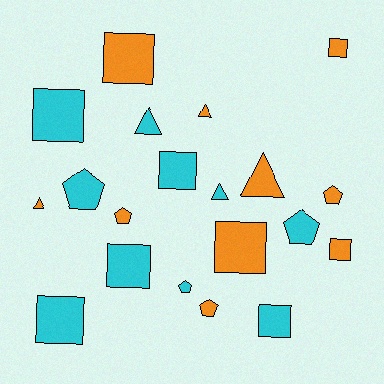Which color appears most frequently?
Cyan, with 10 objects.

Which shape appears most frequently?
Square, with 9 objects.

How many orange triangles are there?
There are 3 orange triangles.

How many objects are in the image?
There are 20 objects.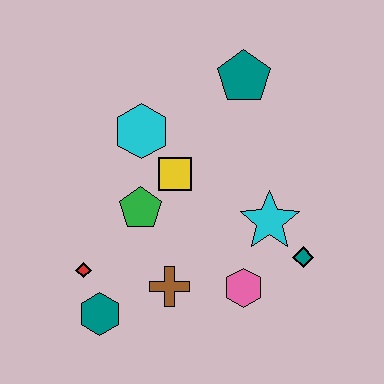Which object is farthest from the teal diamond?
The red diamond is farthest from the teal diamond.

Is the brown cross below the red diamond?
Yes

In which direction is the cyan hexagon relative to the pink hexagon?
The cyan hexagon is above the pink hexagon.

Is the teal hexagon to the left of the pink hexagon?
Yes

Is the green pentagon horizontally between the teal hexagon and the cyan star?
Yes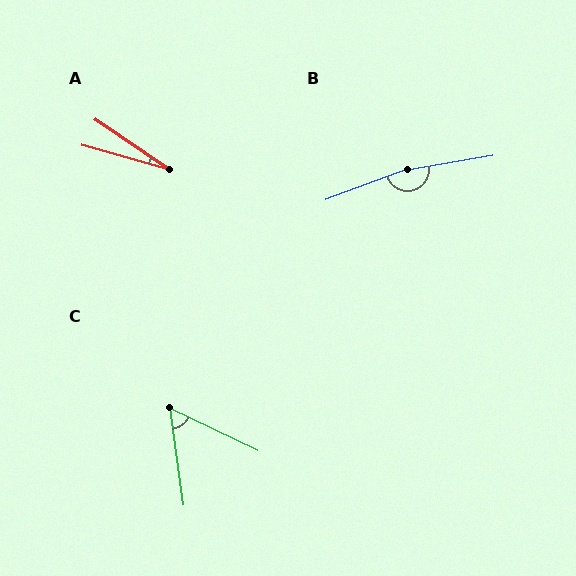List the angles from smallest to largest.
A (18°), C (57°), B (169°).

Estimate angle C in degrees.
Approximately 57 degrees.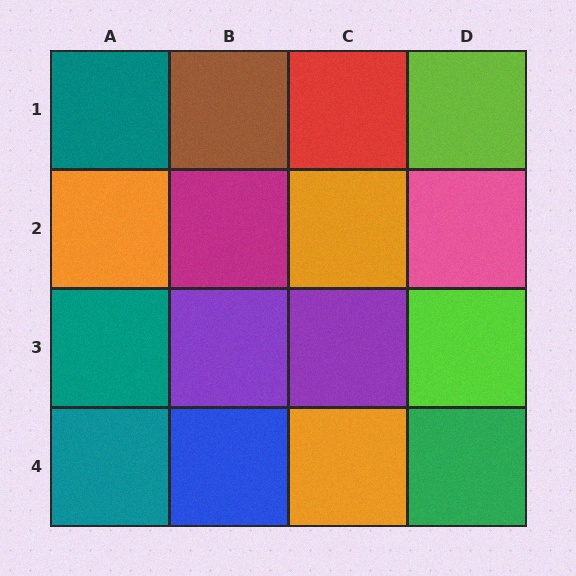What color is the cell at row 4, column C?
Orange.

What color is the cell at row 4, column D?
Green.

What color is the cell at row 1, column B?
Brown.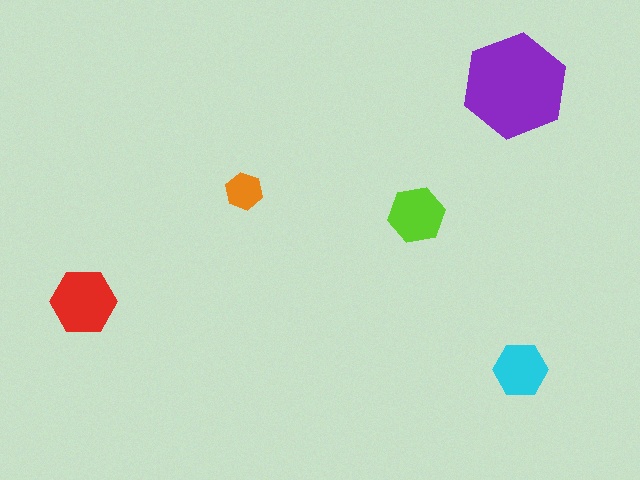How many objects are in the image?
There are 5 objects in the image.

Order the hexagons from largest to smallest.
the purple one, the red one, the lime one, the cyan one, the orange one.